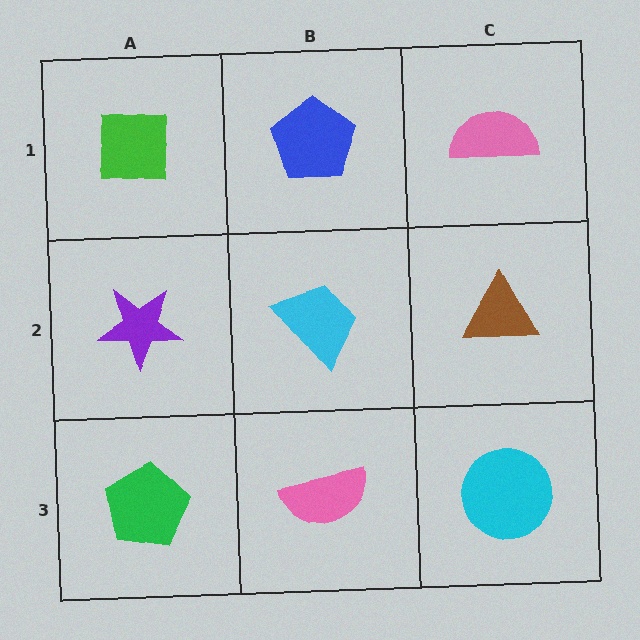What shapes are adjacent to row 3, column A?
A purple star (row 2, column A), a pink semicircle (row 3, column B).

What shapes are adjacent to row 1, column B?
A cyan trapezoid (row 2, column B), a green square (row 1, column A), a pink semicircle (row 1, column C).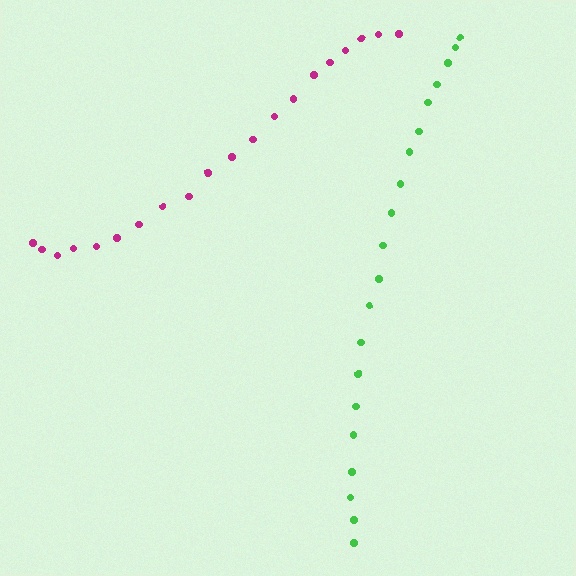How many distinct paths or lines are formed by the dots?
There are 2 distinct paths.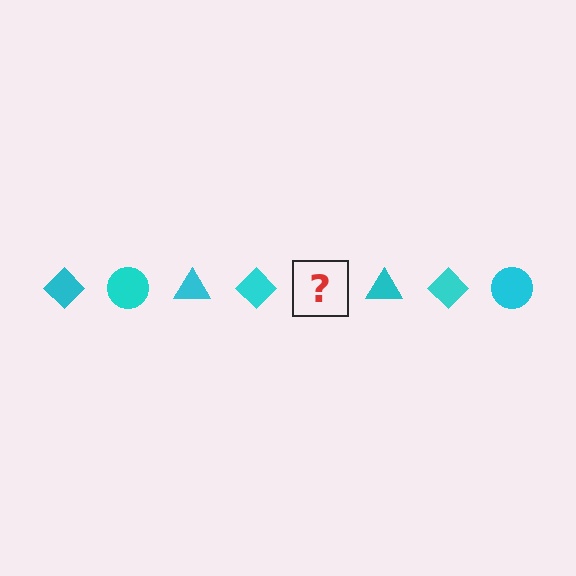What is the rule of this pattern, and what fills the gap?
The rule is that the pattern cycles through diamond, circle, triangle shapes in cyan. The gap should be filled with a cyan circle.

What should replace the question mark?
The question mark should be replaced with a cyan circle.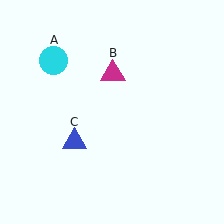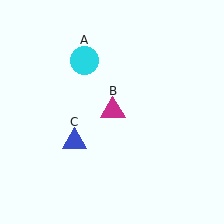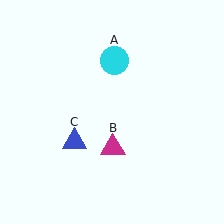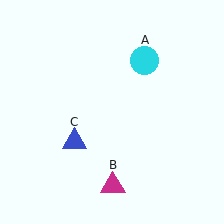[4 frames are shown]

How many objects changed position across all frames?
2 objects changed position: cyan circle (object A), magenta triangle (object B).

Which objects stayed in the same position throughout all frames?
Blue triangle (object C) remained stationary.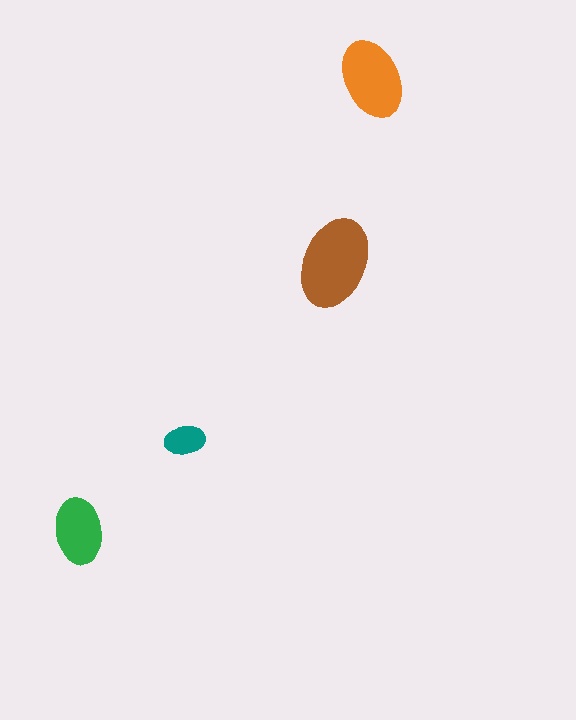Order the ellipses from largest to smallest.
the brown one, the orange one, the green one, the teal one.